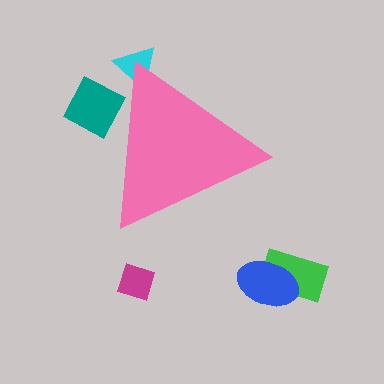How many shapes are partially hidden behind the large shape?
2 shapes are partially hidden.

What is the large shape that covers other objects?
A pink triangle.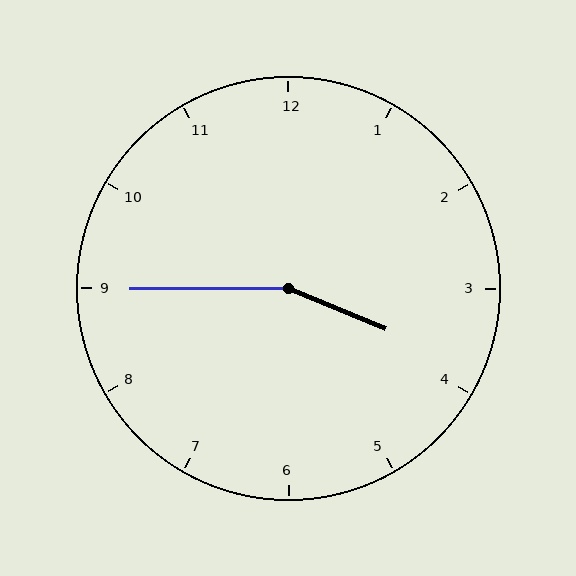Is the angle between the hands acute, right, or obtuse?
It is obtuse.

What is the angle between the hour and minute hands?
Approximately 158 degrees.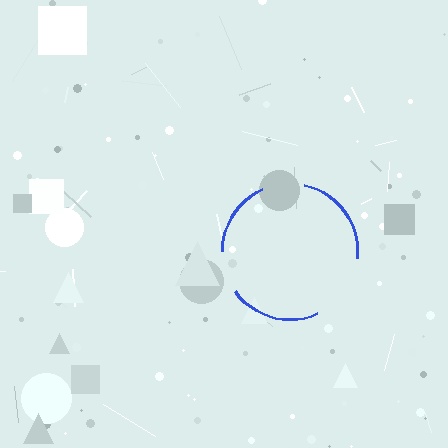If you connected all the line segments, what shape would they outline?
They would outline a circle.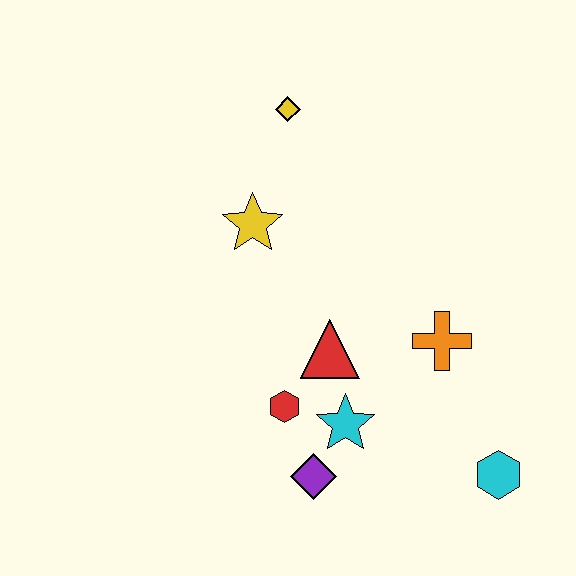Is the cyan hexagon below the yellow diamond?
Yes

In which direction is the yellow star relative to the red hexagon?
The yellow star is above the red hexagon.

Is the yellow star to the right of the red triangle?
No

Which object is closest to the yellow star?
The yellow diamond is closest to the yellow star.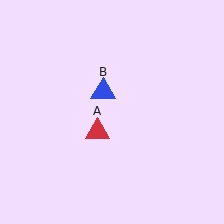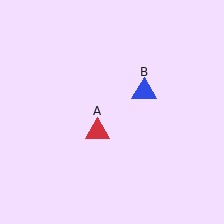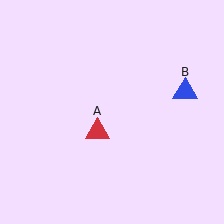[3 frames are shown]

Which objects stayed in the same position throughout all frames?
Red triangle (object A) remained stationary.